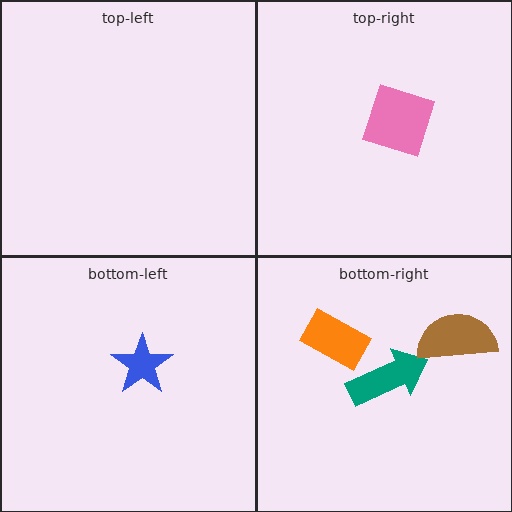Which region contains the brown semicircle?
The bottom-right region.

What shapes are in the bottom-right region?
The teal arrow, the orange rectangle, the brown semicircle.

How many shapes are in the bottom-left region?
1.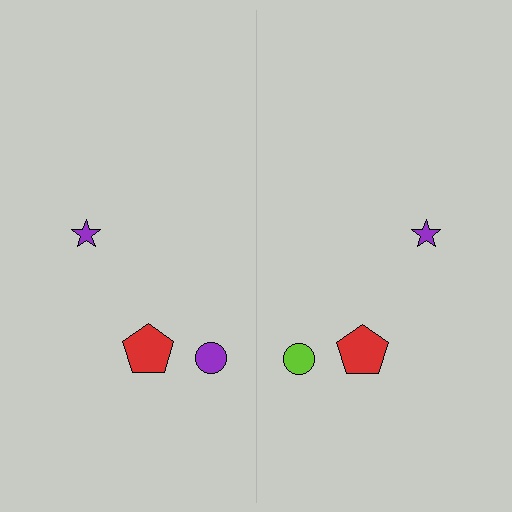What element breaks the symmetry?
The lime circle on the right side breaks the symmetry — its mirror counterpart is purple.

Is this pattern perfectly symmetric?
No, the pattern is not perfectly symmetric. The lime circle on the right side breaks the symmetry — its mirror counterpart is purple.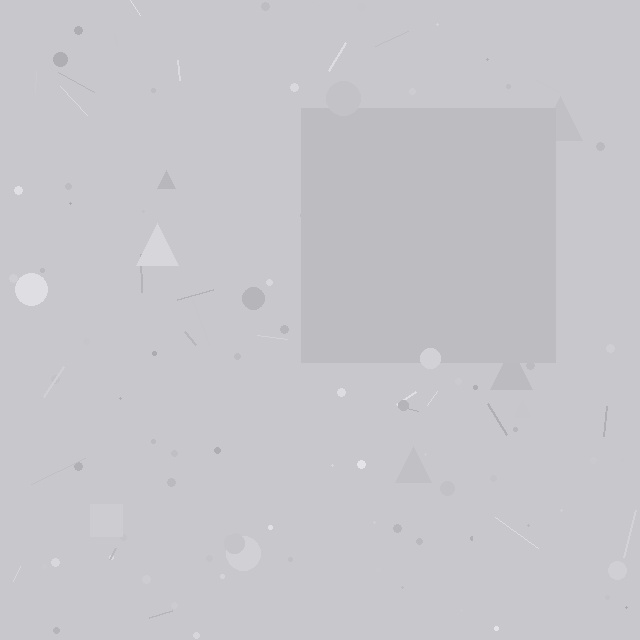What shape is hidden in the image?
A square is hidden in the image.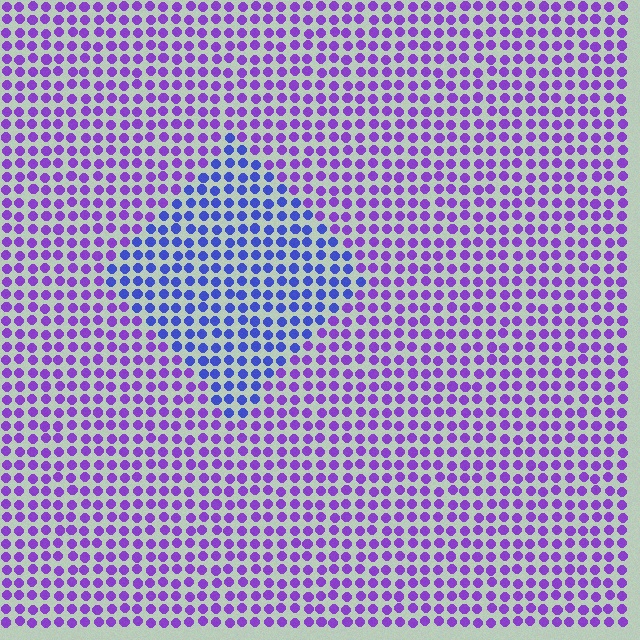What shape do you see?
I see a diamond.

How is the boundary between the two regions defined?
The boundary is defined purely by a slight shift in hue (about 39 degrees). Spacing, size, and orientation are identical on both sides.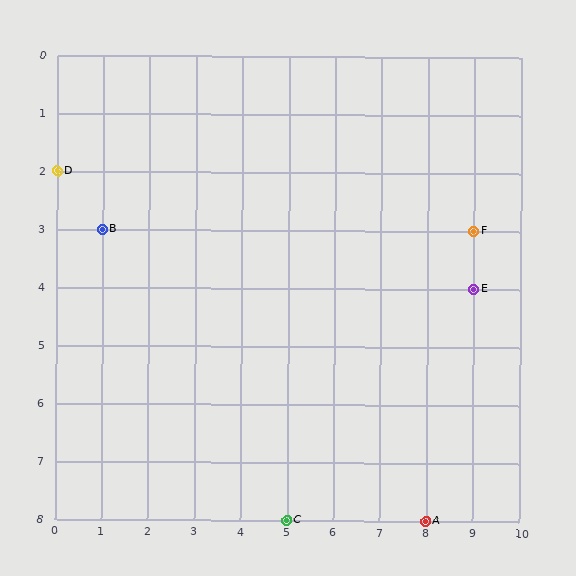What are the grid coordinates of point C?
Point C is at grid coordinates (5, 8).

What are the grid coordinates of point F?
Point F is at grid coordinates (9, 3).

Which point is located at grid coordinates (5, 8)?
Point C is at (5, 8).